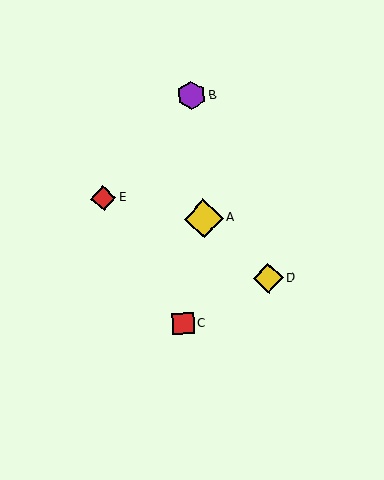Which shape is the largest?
The yellow diamond (labeled A) is the largest.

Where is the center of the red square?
The center of the red square is at (183, 324).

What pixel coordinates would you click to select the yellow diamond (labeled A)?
Click at (204, 219) to select the yellow diamond A.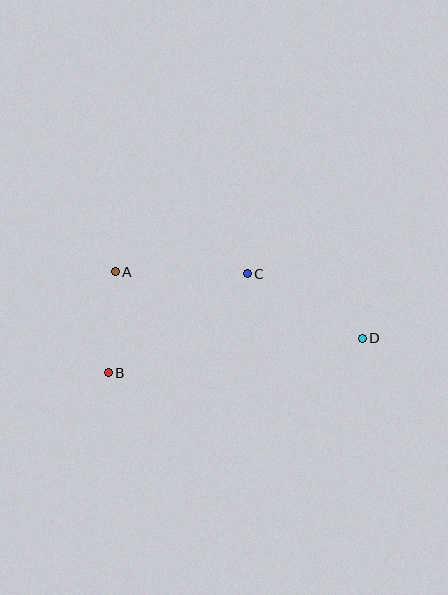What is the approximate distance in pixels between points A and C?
The distance between A and C is approximately 132 pixels.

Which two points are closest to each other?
Points A and B are closest to each other.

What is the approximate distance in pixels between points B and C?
The distance between B and C is approximately 171 pixels.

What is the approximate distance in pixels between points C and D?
The distance between C and D is approximately 132 pixels.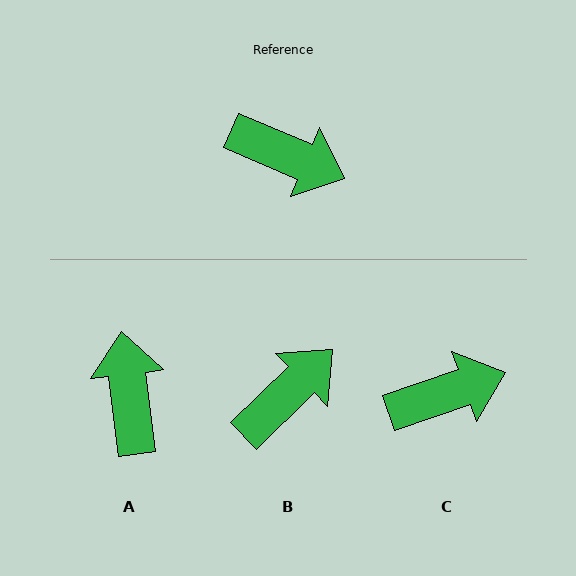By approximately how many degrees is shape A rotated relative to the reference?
Approximately 120 degrees counter-clockwise.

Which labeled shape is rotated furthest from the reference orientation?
A, about 120 degrees away.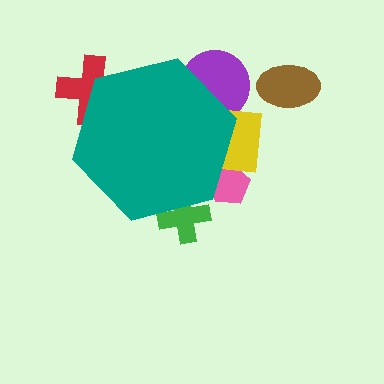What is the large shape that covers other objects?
A teal hexagon.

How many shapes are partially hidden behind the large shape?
5 shapes are partially hidden.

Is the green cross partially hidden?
Yes, the green cross is partially hidden behind the teal hexagon.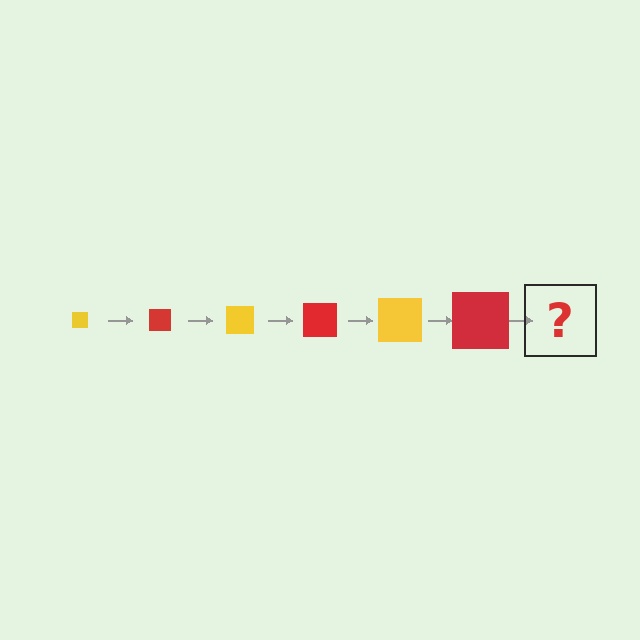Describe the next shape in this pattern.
It should be a yellow square, larger than the previous one.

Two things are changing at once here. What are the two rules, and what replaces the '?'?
The two rules are that the square grows larger each step and the color cycles through yellow and red. The '?' should be a yellow square, larger than the previous one.